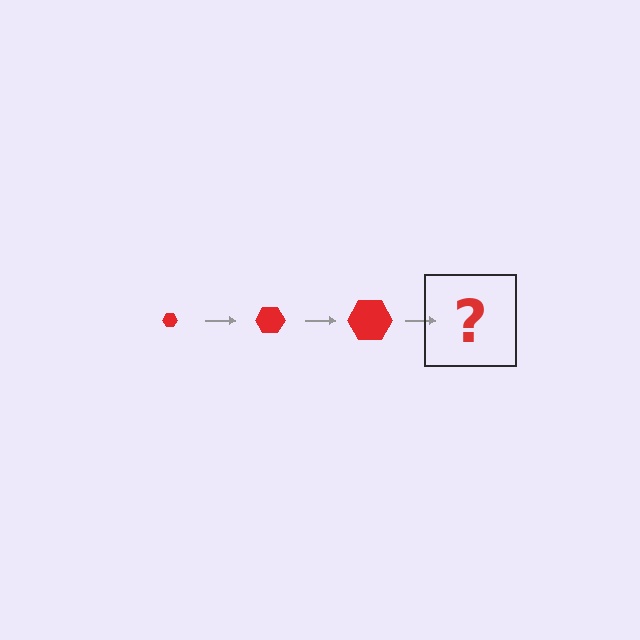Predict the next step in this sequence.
The next step is a red hexagon, larger than the previous one.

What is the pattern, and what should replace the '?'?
The pattern is that the hexagon gets progressively larger each step. The '?' should be a red hexagon, larger than the previous one.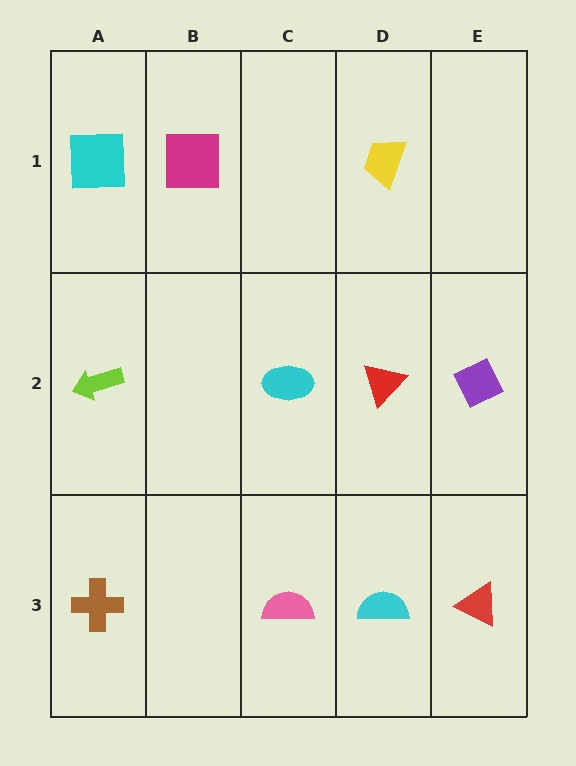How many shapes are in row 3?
4 shapes.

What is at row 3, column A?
A brown cross.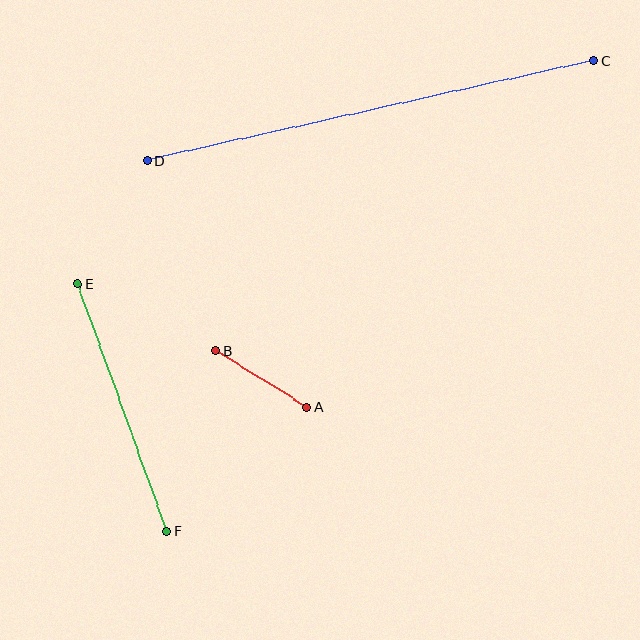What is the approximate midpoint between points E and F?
The midpoint is at approximately (122, 408) pixels.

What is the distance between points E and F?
The distance is approximately 263 pixels.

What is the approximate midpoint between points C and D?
The midpoint is at approximately (370, 111) pixels.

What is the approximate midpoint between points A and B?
The midpoint is at approximately (262, 379) pixels.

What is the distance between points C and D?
The distance is approximately 458 pixels.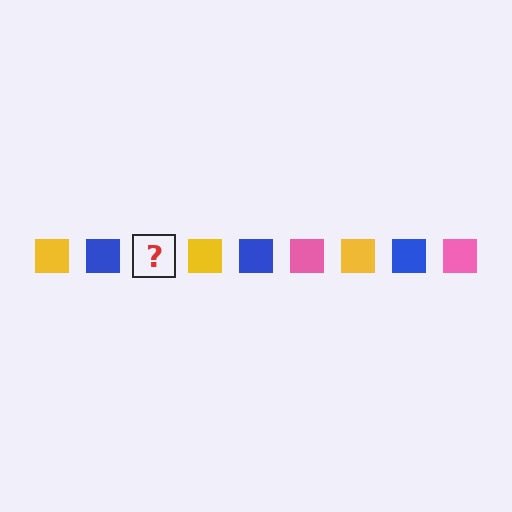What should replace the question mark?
The question mark should be replaced with a pink square.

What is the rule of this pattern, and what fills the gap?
The rule is that the pattern cycles through yellow, blue, pink squares. The gap should be filled with a pink square.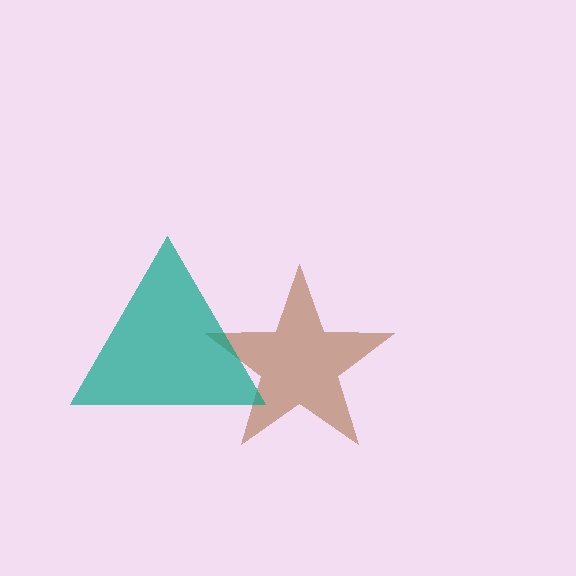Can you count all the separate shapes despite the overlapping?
Yes, there are 2 separate shapes.